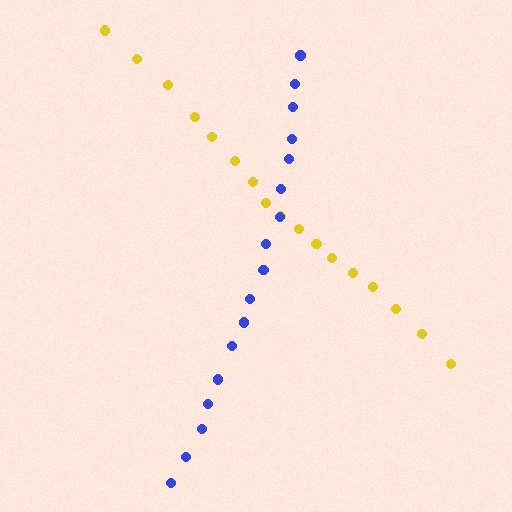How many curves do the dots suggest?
There are 2 distinct paths.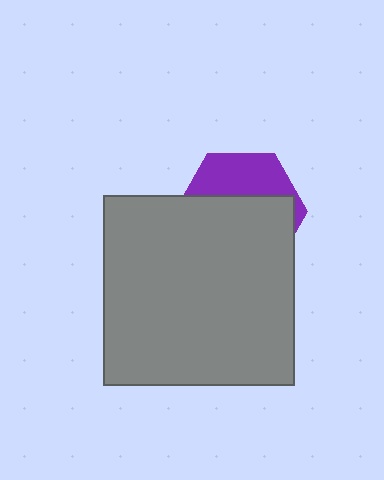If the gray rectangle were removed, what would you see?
You would see the complete purple hexagon.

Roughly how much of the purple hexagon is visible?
A small part of it is visible (roughly 35%).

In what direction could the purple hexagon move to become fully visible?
The purple hexagon could move up. That would shift it out from behind the gray rectangle entirely.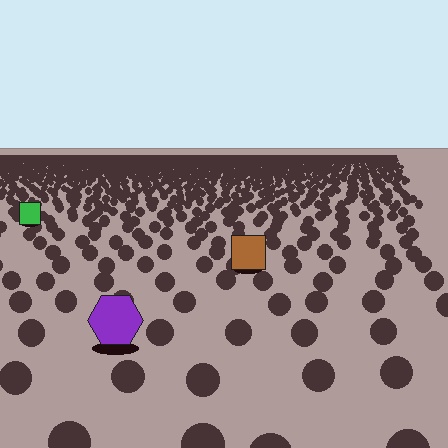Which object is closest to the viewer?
The purple hexagon is closest. The texture marks near it are larger and more spread out.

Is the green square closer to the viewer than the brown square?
No. The brown square is closer — you can tell from the texture gradient: the ground texture is coarser near it.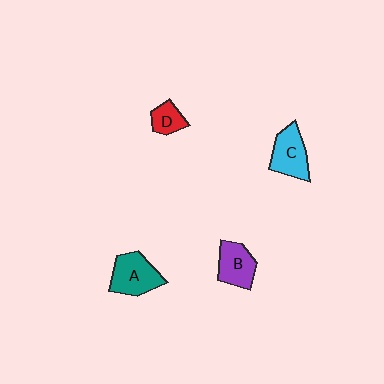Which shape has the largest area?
Shape A (teal).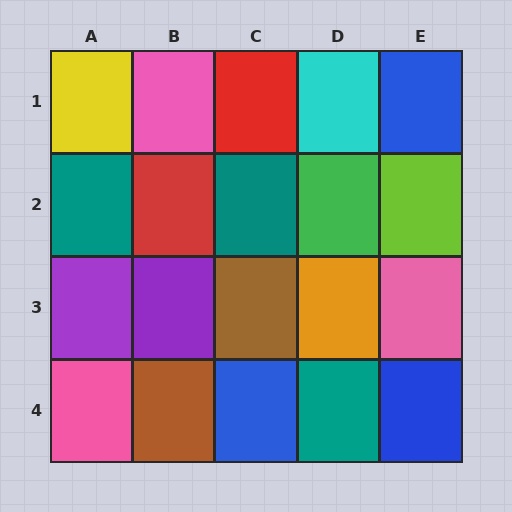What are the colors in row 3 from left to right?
Purple, purple, brown, orange, pink.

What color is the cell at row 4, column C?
Blue.